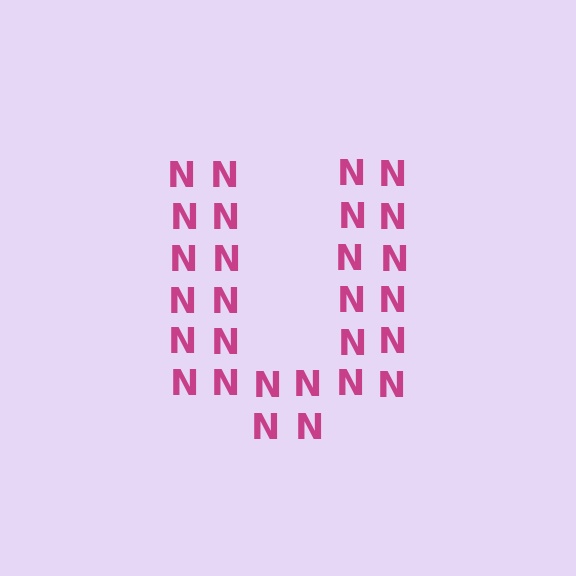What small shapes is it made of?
It is made of small letter N's.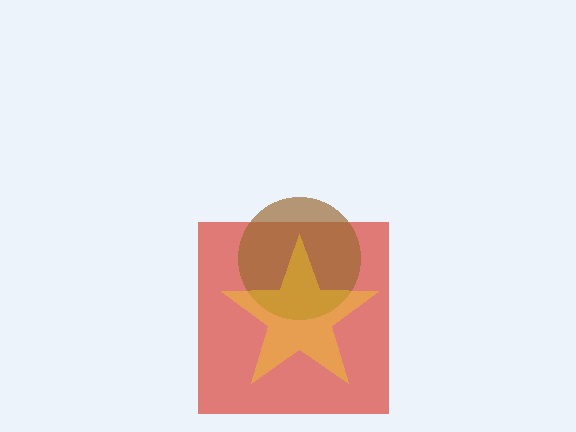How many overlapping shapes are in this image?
There are 3 overlapping shapes in the image.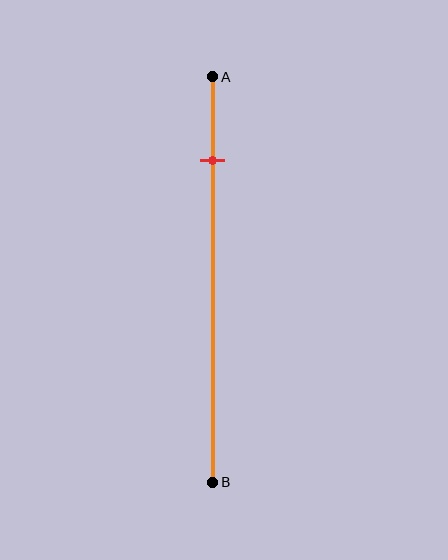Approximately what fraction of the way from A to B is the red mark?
The red mark is approximately 20% of the way from A to B.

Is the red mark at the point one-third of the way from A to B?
No, the mark is at about 20% from A, not at the 33% one-third point.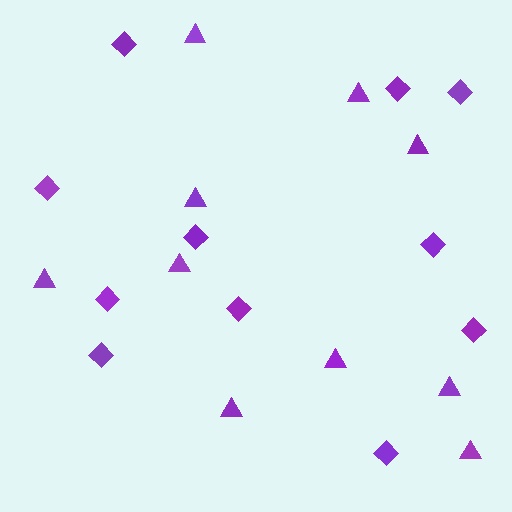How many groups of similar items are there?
There are 2 groups: one group of triangles (10) and one group of diamonds (11).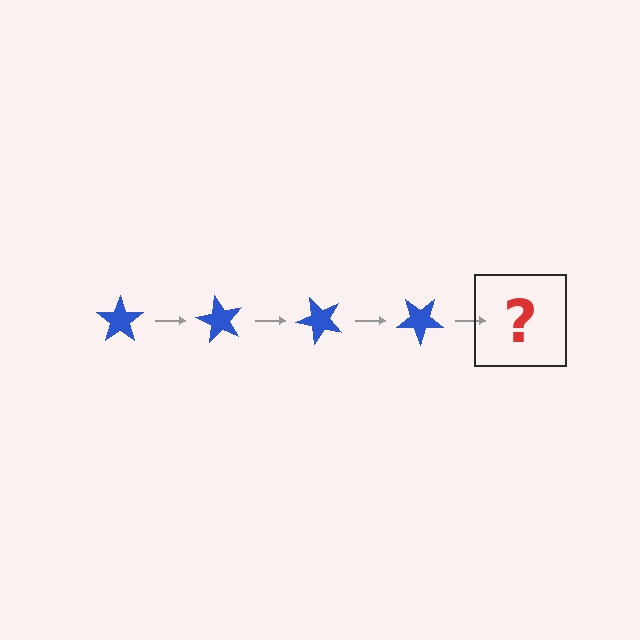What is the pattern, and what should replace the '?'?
The pattern is that the star rotates 60 degrees each step. The '?' should be a blue star rotated 240 degrees.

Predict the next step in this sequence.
The next step is a blue star rotated 240 degrees.